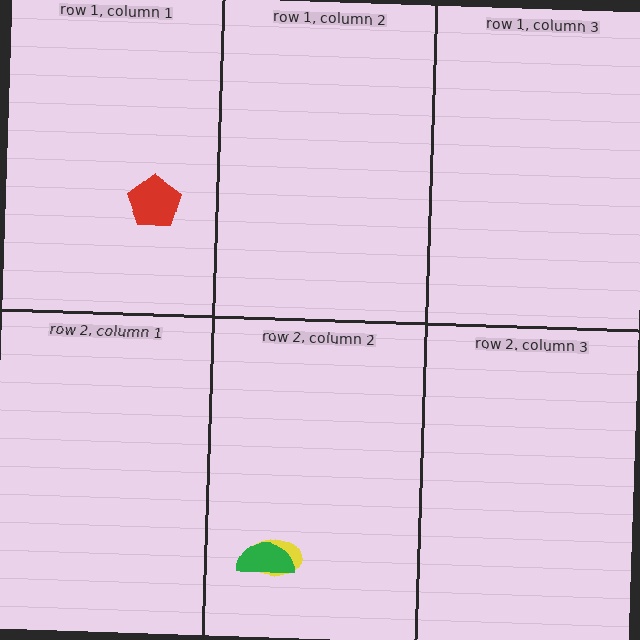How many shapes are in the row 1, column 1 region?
1.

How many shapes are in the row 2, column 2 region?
2.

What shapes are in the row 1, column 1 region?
The red pentagon.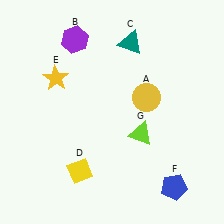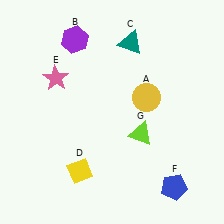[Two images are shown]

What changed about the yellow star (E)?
In Image 1, E is yellow. In Image 2, it changed to pink.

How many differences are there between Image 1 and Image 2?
There is 1 difference between the two images.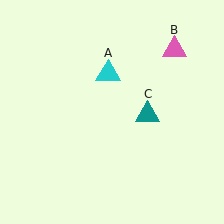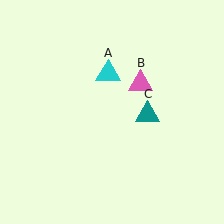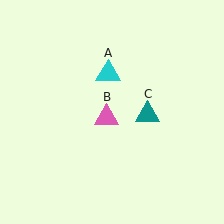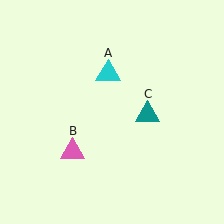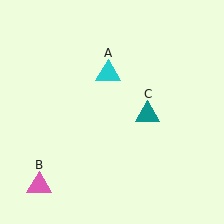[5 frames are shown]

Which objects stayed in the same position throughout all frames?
Cyan triangle (object A) and teal triangle (object C) remained stationary.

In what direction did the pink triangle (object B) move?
The pink triangle (object B) moved down and to the left.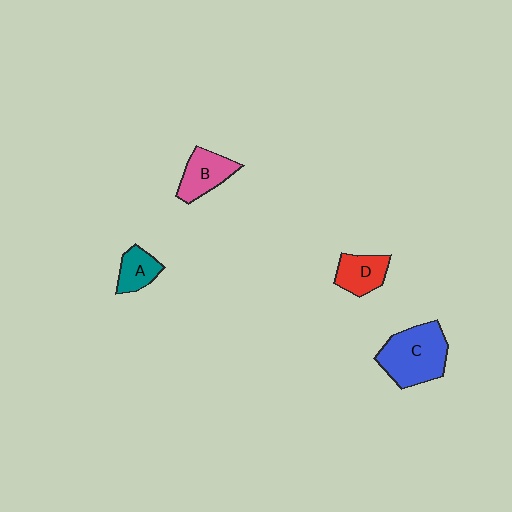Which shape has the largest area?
Shape C (blue).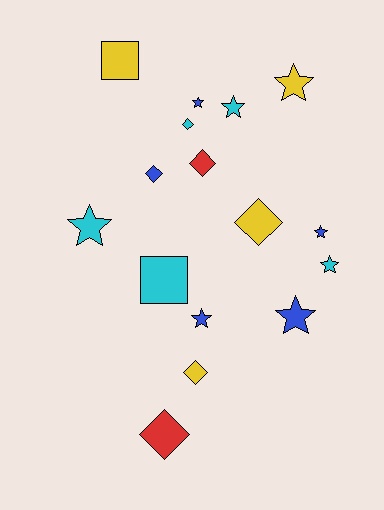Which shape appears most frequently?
Star, with 8 objects.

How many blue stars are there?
There are 4 blue stars.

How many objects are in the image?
There are 16 objects.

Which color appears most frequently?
Blue, with 5 objects.